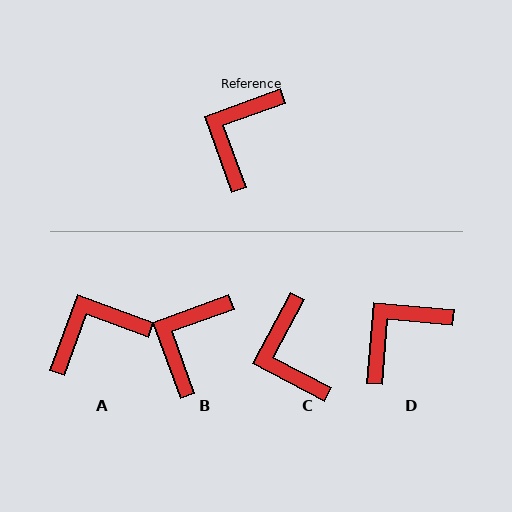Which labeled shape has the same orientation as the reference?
B.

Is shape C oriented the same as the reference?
No, it is off by about 43 degrees.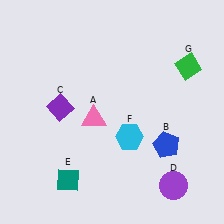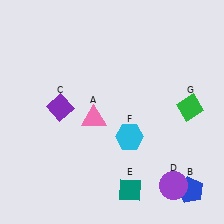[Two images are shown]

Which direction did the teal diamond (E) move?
The teal diamond (E) moved right.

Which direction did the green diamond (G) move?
The green diamond (G) moved down.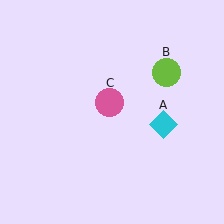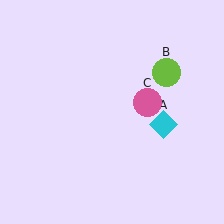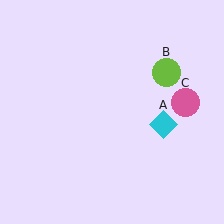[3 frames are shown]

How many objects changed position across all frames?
1 object changed position: pink circle (object C).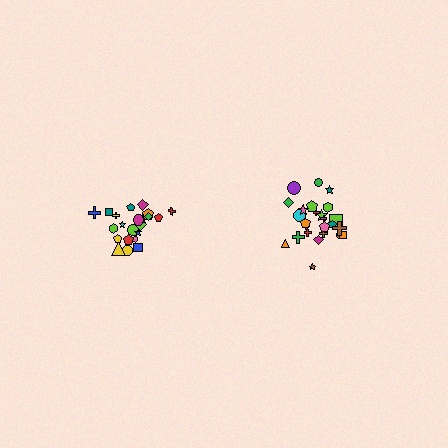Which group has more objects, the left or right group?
The right group.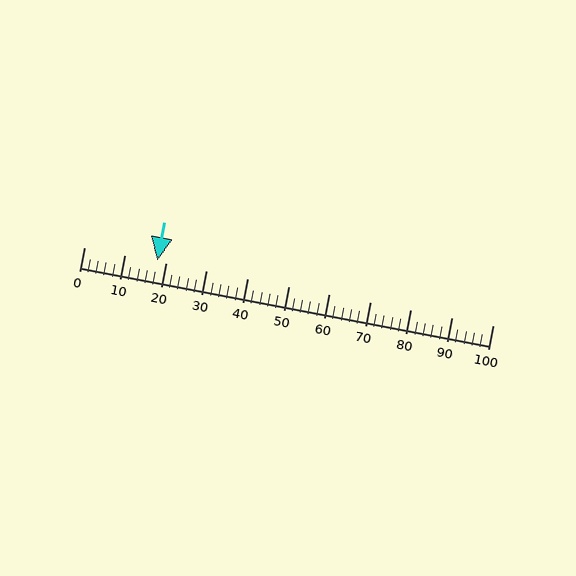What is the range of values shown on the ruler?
The ruler shows values from 0 to 100.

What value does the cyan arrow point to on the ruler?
The cyan arrow points to approximately 18.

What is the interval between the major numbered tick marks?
The major tick marks are spaced 10 units apart.